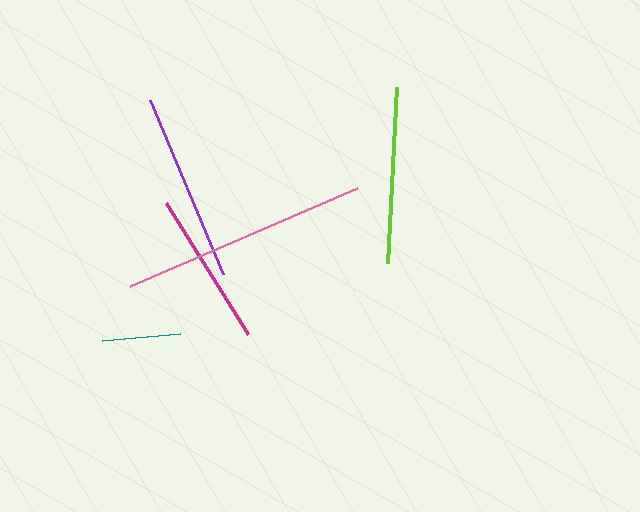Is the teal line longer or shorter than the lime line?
The lime line is longer than the teal line.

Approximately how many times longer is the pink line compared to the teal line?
The pink line is approximately 3.2 times the length of the teal line.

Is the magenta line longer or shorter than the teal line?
The magenta line is longer than the teal line.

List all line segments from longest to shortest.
From longest to shortest: pink, purple, lime, magenta, teal.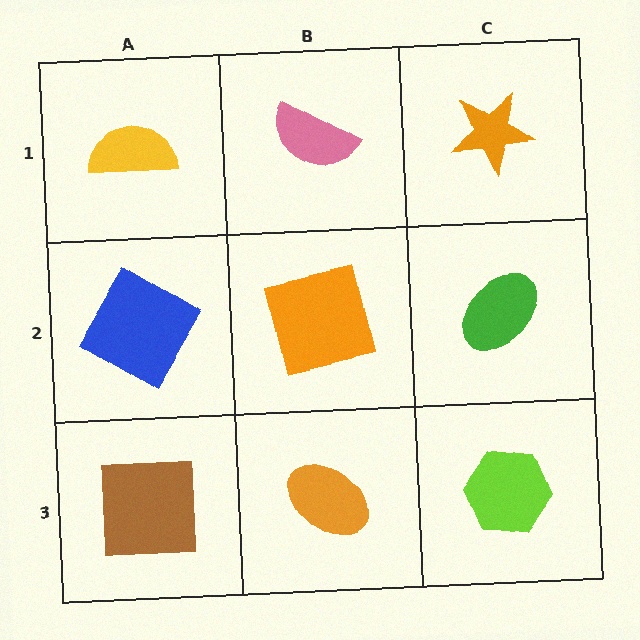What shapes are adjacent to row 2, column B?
A pink semicircle (row 1, column B), an orange ellipse (row 3, column B), a blue diamond (row 2, column A), a green ellipse (row 2, column C).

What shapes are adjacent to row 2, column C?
An orange star (row 1, column C), a lime hexagon (row 3, column C), an orange square (row 2, column B).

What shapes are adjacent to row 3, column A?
A blue diamond (row 2, column A), an orange ellipse (row 3, column B).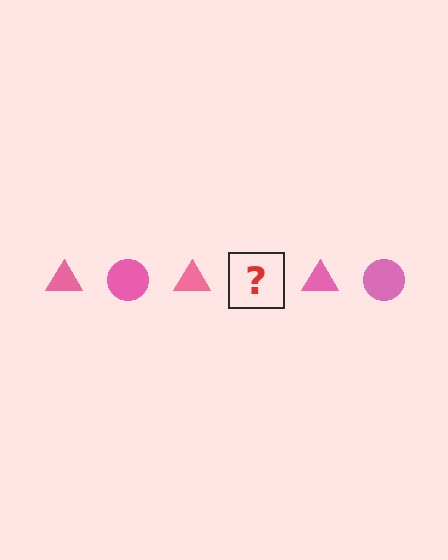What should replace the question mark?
The question mark should be replaced with a pink circle.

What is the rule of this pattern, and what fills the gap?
The rule is that the pattern cycles through triangle, circle shapes in pink. The gap should be filled with a pink circle.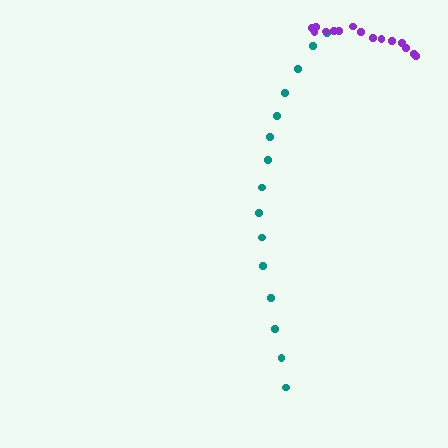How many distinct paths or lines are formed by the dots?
There are 2 distinct paths.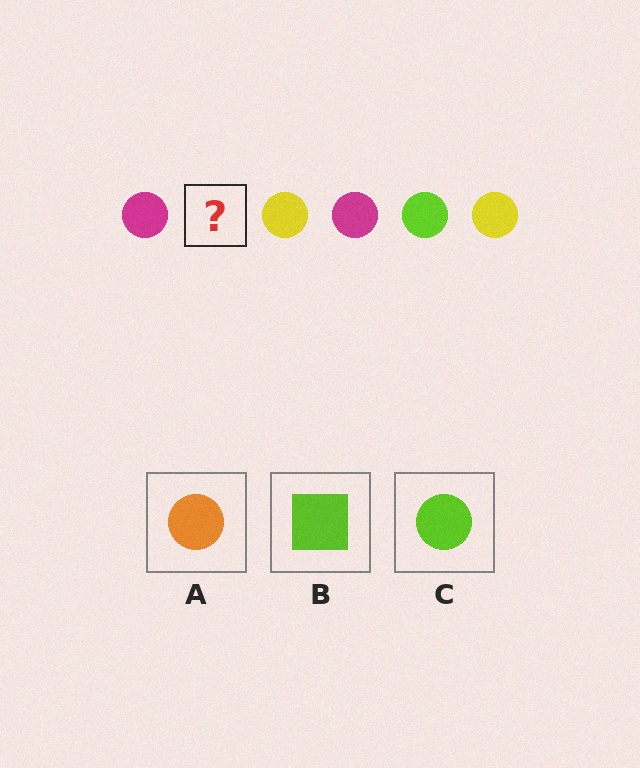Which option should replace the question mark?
Option C.